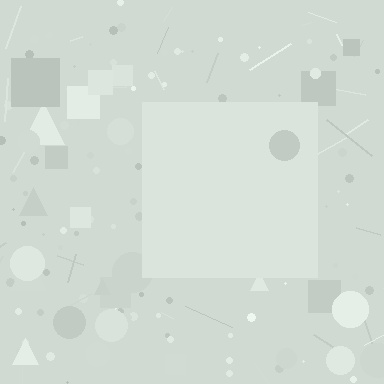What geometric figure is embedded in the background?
A square is embedded in the background.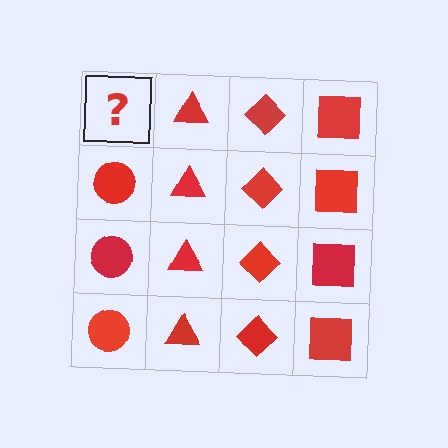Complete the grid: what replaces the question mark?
The question mark should be replaced with a red circle.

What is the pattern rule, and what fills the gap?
The rule is that each column has a consistent shape. The gap should be filled with a red circle.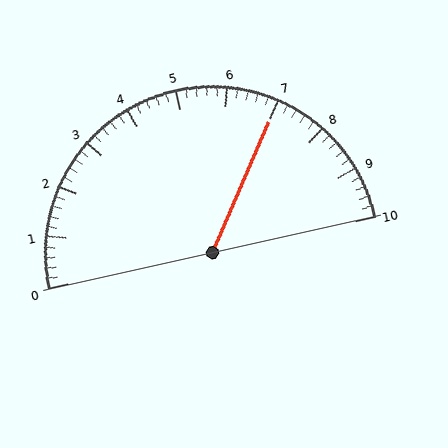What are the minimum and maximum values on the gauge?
The gauge ranges from 0 to 10.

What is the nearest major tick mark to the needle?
The nearest major tick mark is 7.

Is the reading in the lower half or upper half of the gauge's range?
The reading is in the upper half of the range (0 to 10).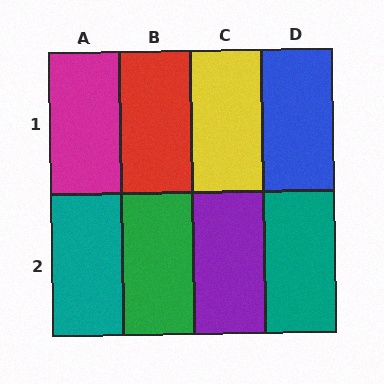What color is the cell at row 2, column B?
Green.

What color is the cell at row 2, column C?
Purple.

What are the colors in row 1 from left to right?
Magenta, red, yellow, blue.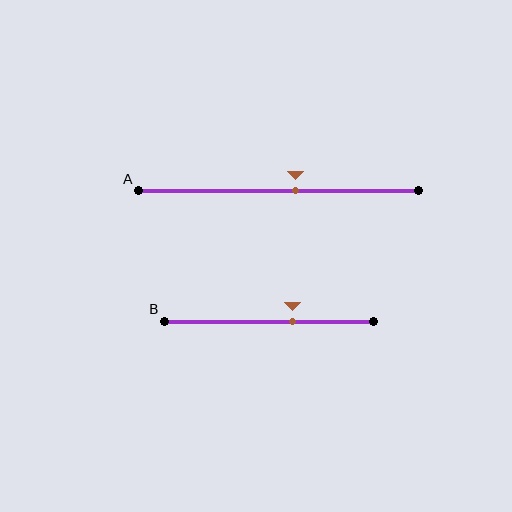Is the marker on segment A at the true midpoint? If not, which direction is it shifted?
No, the marker on segment A is shifted to the right by about 6% of the segment length.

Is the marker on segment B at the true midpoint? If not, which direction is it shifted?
No, the marker on segment B is shifted to the right by about 11% of the segment length.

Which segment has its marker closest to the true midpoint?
Segment A has its marker closest to the true midpoint.